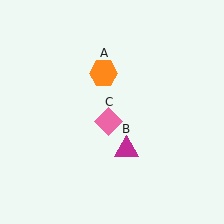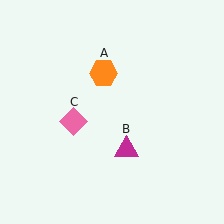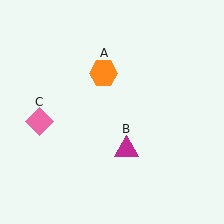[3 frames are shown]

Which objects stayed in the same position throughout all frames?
Orange hexagon (object A) and magenta triangle (object B) remained stationary.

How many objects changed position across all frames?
1 object changed position: pink diamond (object C).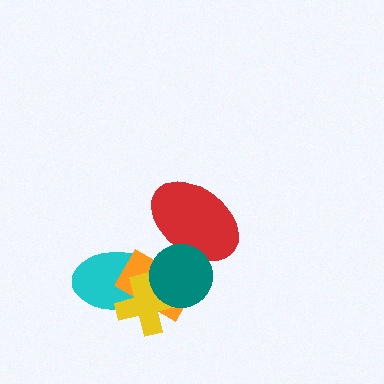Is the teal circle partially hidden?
No, no other shape covers it.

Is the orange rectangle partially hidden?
Yes, it is partially covered by another shape.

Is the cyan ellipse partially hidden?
Yes, it is partially covered by another shape.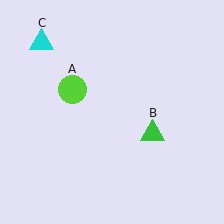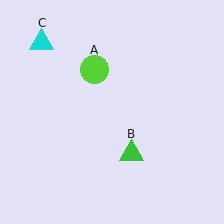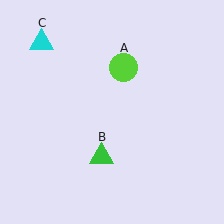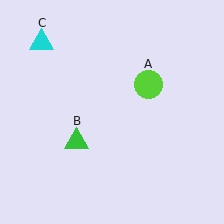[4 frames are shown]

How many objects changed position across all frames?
2 objects changed position: lime circle (object A), green triangle (object B).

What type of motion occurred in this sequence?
The lime circle (object A), green triangle (object B) rotated clockwise around the center of the scene.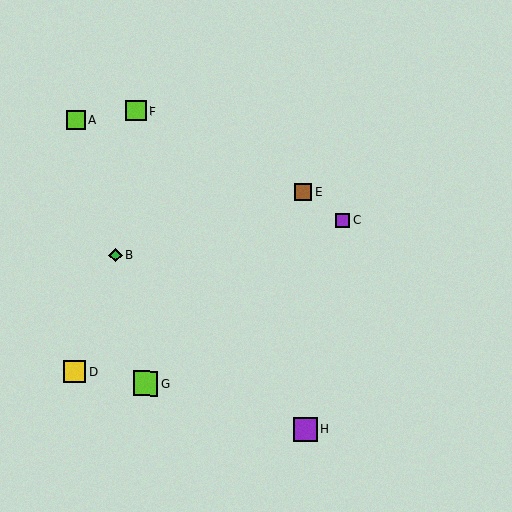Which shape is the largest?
The lime square (labeled G) is the largest.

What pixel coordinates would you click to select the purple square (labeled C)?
Click at (342, 221) to select the purple square C.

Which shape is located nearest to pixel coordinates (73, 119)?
The lime square (labeled A) at (76, 120) is nearest to that location.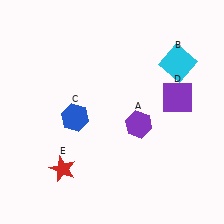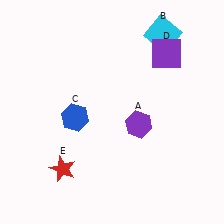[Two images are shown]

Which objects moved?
The objects that moved are: the cyan square (B), the purple square (D).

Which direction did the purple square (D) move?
The purple square (D) moved up.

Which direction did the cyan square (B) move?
The cyan square (B) moved up.